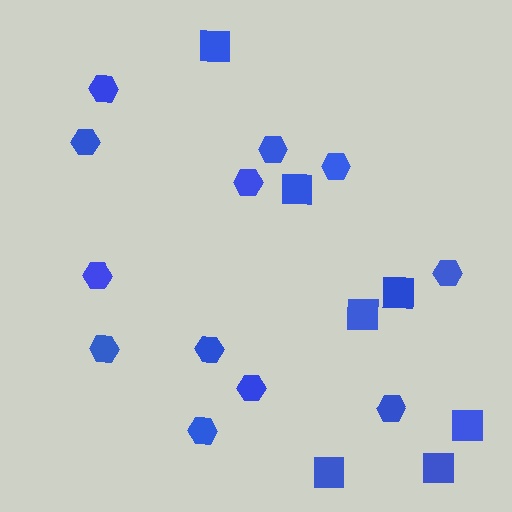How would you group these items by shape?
There are 2 groups: one group of hexagons (12) and one group of squares (7).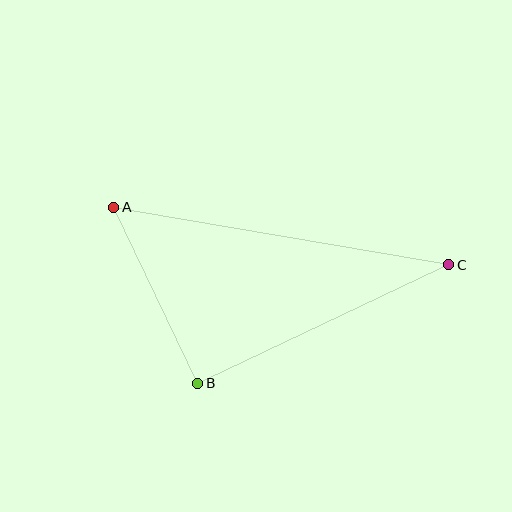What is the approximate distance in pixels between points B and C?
The distance between B and C is approximately 277 pixels.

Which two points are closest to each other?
Points A and B are closest to each other.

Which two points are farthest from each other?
Points A and C are farthest from each other.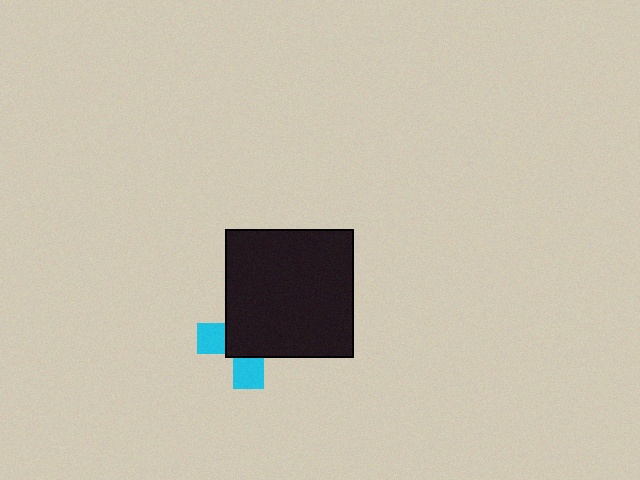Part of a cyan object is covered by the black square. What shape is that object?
It is a cross.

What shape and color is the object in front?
The object in front is a black square.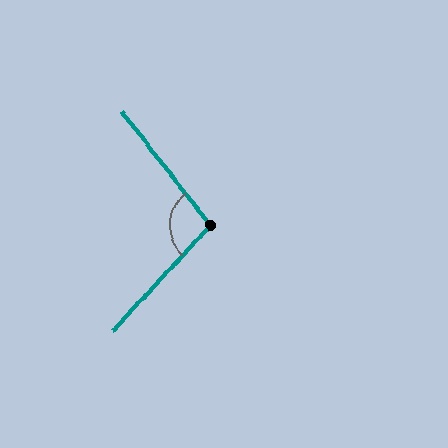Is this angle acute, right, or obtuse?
It is obtuse.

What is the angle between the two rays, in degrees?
Approximately 99 degrees.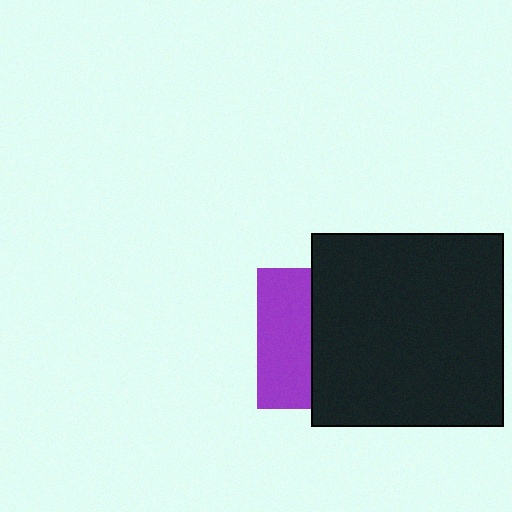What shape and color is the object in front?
The object in front is a black square.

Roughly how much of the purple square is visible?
A small part of it is visible (roughly 39%).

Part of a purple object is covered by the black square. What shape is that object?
It is a square.